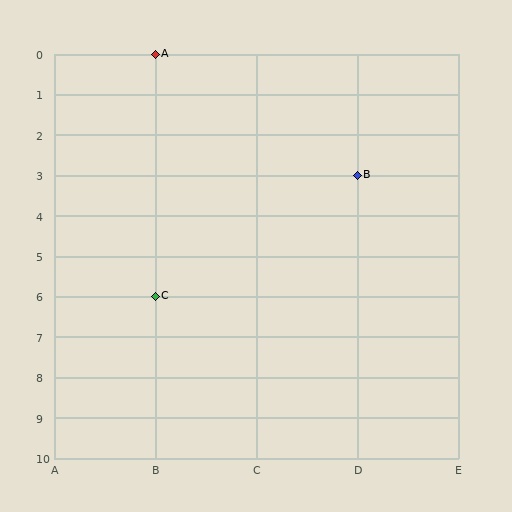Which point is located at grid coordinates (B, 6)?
Point C is at (B, 6).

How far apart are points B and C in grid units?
Points B and C are 2 columns and 3 rows apart (about 3.6 grid units diagonally).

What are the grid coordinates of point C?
Point C is at grid coordinates (B, 6).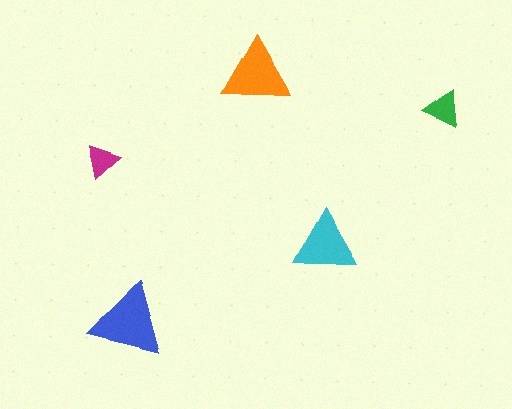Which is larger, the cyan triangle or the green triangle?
The cyan one.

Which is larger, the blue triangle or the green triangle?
The blue one.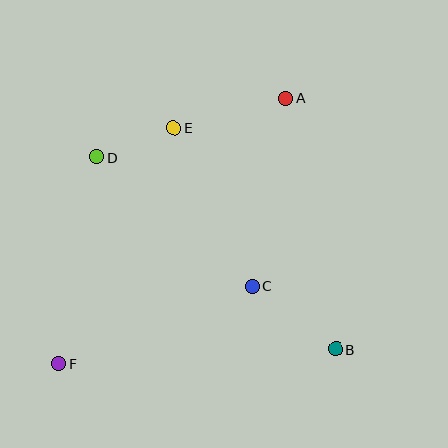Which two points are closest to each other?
Points D and E are closest to each other.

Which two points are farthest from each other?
Points A and F are farthest from each other.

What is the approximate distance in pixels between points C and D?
The distance between C and D is approximately 202 pixels.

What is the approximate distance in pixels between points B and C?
The distance between B and C is approximately 104 pixels.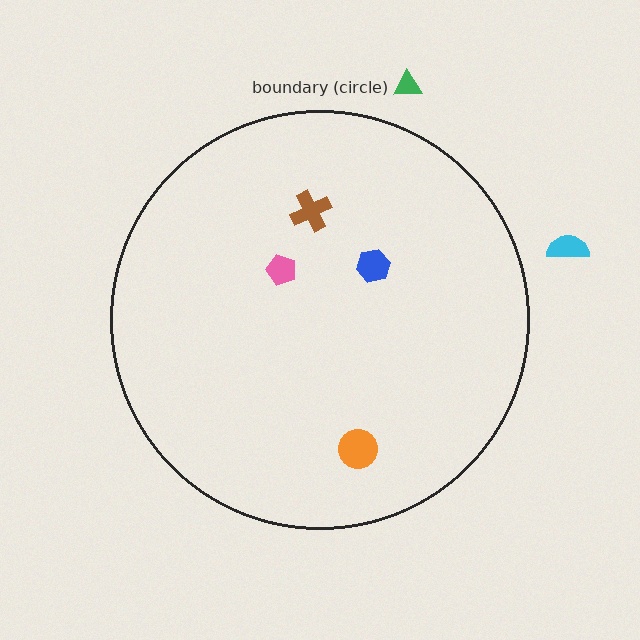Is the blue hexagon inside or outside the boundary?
Inside.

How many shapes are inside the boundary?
4 inside, 2 outside.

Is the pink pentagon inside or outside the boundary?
Inside.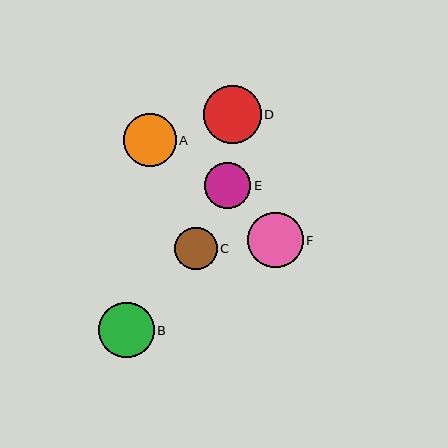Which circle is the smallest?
Circle C is the smallest with a size of approximately 43 pixels.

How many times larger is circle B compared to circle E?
Circle B is approximately 1.2 times the size of circle E.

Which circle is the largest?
Circle D is the largest with a size of approximately 58 pixels.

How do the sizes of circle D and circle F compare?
Circle D and circle F are approximately the same size.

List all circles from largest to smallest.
From largest to smallest: D, B, F, A, E, C.